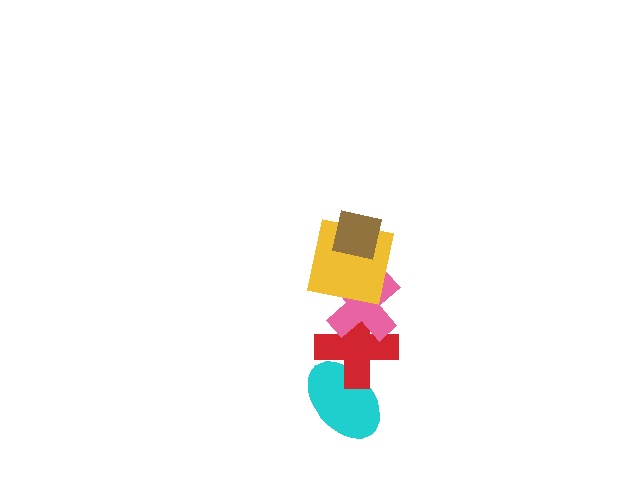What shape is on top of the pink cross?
The yellow square is on top of the pink cross.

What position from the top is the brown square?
The brown square is 1st from the top.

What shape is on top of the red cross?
The pink cross is on top of the red cross.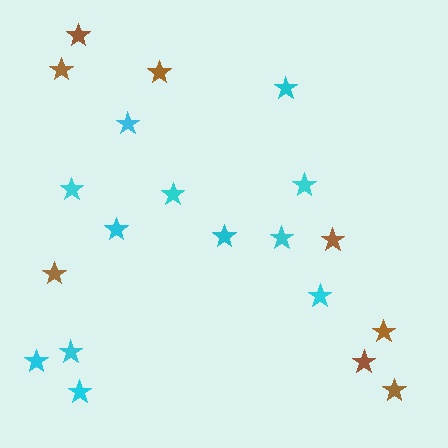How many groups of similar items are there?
There are 2 groups: one group of brown stars (8) and one group of cyan stars (12).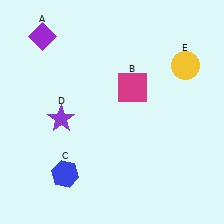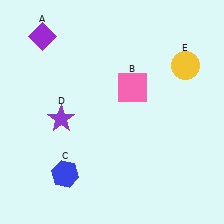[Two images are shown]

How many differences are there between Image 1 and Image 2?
There is 1 difference between the two images.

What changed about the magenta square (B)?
In Image 1, B is magenta. In Image 2, it changed to pink.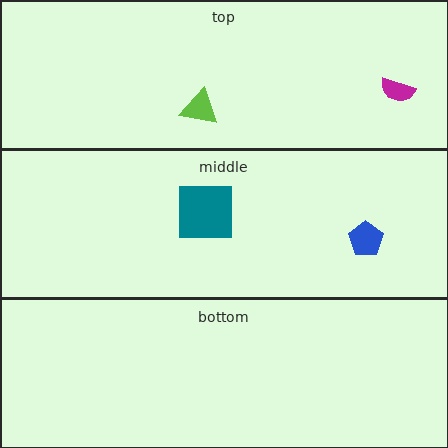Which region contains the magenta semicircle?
The top region.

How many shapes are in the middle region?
2.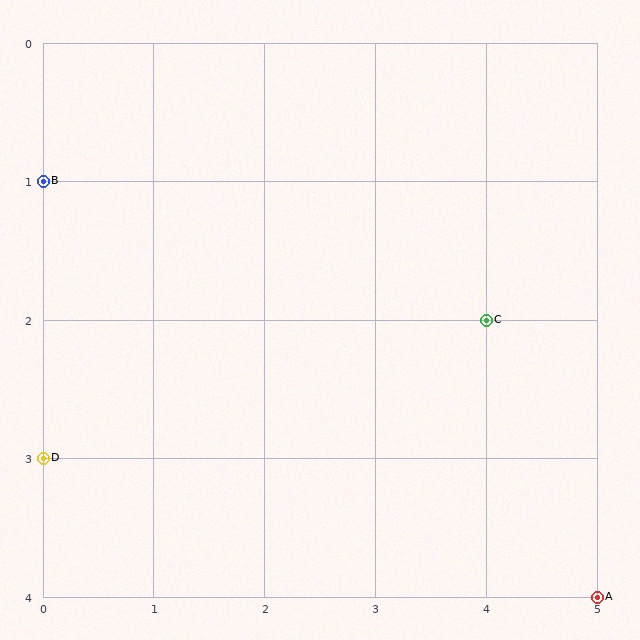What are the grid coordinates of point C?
Point C is at grid coordinates (4, 2).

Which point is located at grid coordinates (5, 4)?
Point A is at (5, 4).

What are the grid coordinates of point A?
Point A is at grid coordinates (5, 4).